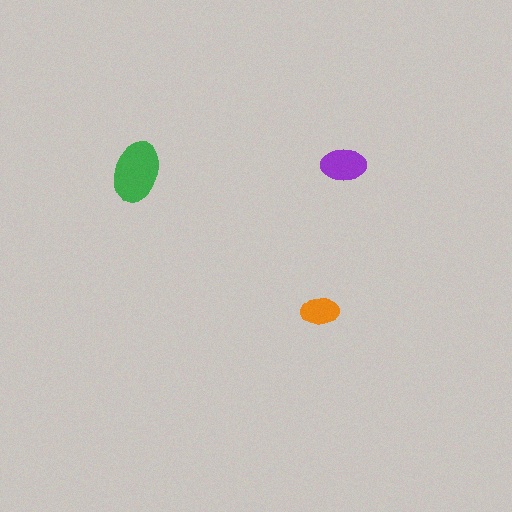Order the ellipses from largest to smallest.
the green one, the purple one, the orange one.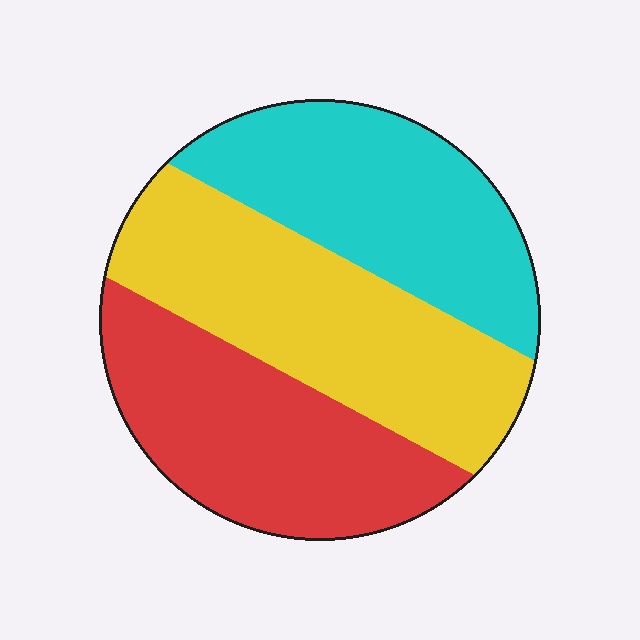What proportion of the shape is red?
Red takes up between a sixth and a third of the shape.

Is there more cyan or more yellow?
Yellow.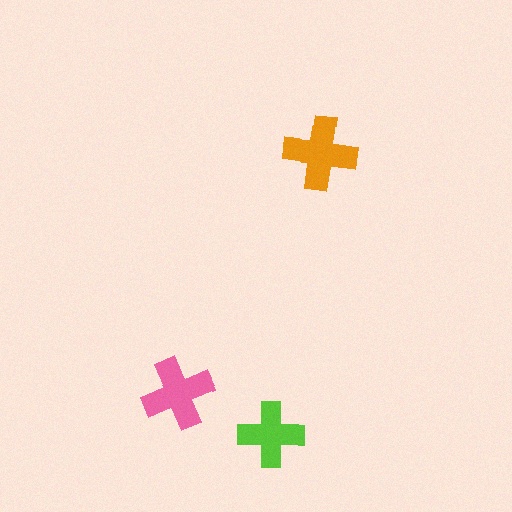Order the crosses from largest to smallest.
the orange one, the pink one, the lime one.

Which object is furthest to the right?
The orange cross is rightmost.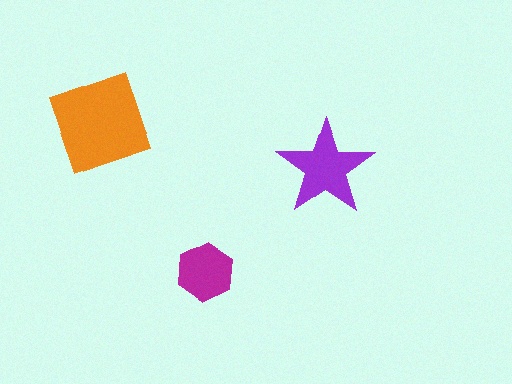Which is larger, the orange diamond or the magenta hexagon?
The orange diamond.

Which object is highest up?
The orange diamond is topmost.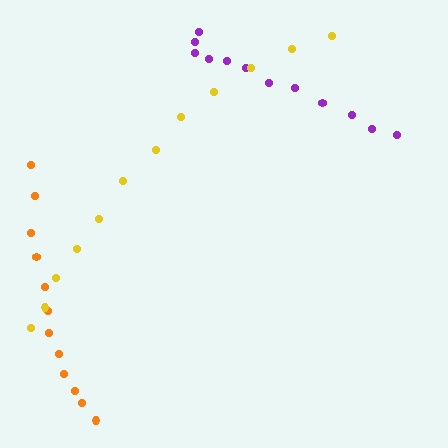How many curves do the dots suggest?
There are 3 distinct paths.